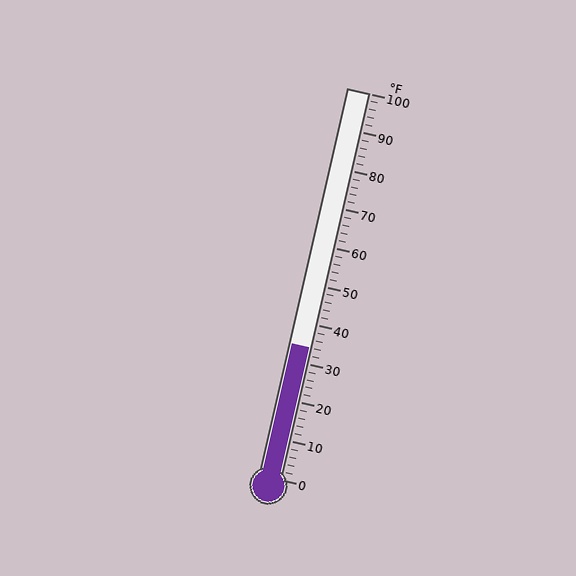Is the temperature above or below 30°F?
The temperature is above 30°F.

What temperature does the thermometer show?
The thermometer shows approximately 34°F.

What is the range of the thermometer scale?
The thermometer scale ranges from 0°F to 100°F.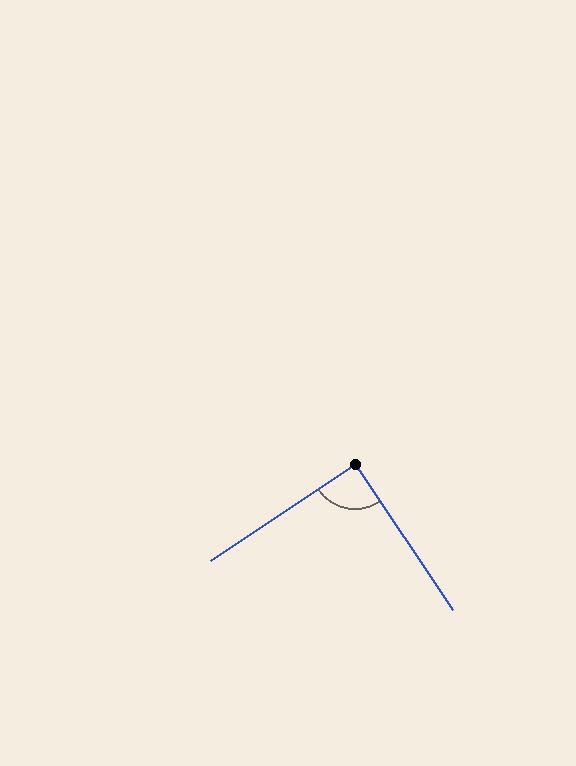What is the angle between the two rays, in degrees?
Approximately 90 degrees.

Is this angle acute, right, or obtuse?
It is approximately a right angle.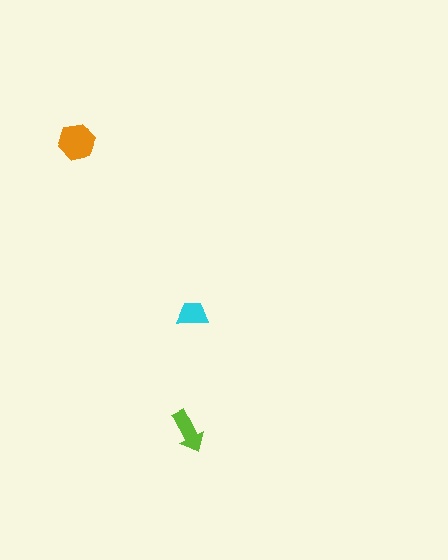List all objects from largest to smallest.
The orange hexagon, the lime arrow, the cyan trapezoid.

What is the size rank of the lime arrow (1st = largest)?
2nd.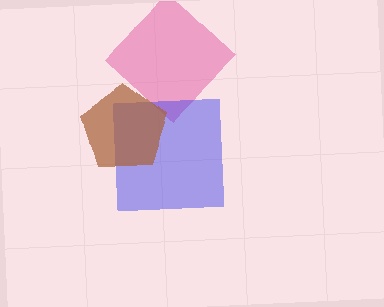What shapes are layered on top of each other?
The layered shapes are: a pink diamond, a blue square, a brown pentagon.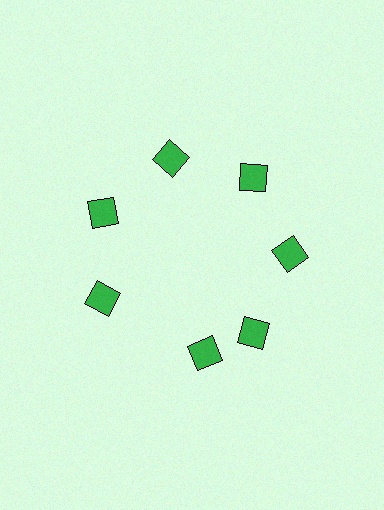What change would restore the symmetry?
The symmetry would be restored by rotating it back into even spacing with its neighbors so that all 7 squares sit at equal angles and equal distance from the center.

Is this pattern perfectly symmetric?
No. The 7 green squares are arranged in a ring, but one element near the 6 o'clock position is rotated out of alignment along the ring, breaking the 7-fold rotational symmetry.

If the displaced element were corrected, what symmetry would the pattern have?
It would have 7-fold rotational symmetry — the pattern would map onto itself every 51 degrees.